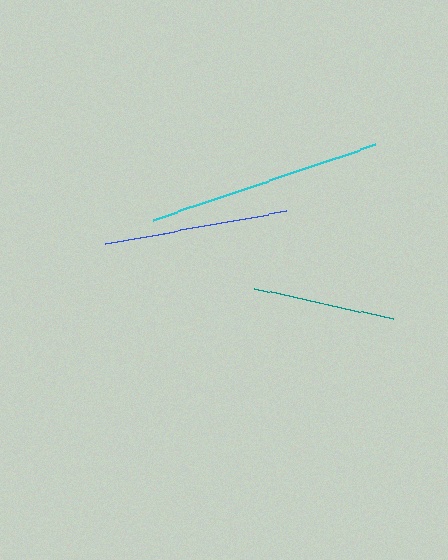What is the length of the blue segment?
The blue segment is approximately 185 pixels long.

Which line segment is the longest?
The cyan line is the longest at approximately 233 pixels.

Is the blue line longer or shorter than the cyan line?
The cyan line is longer than the blue line.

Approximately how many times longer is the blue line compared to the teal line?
The blue line is approximately 1.3 times the length of the teal line.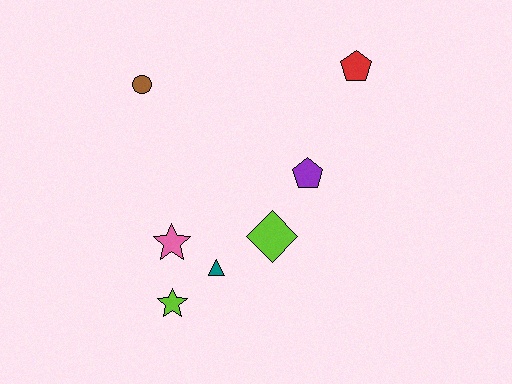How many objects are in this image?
There are 7 objects.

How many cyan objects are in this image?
There are no cyan objects.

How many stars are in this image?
There are 2 stars.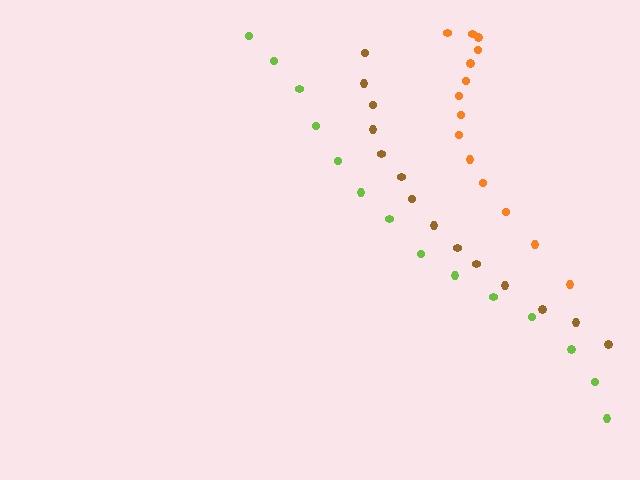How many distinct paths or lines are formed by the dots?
There are 3 distinct paths.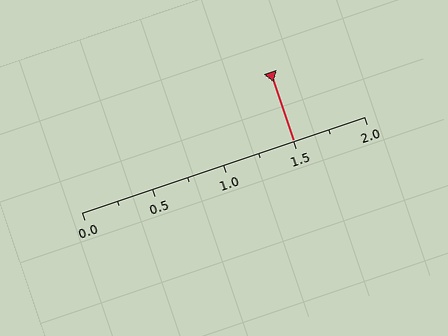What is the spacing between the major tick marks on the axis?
The major ticks are spaced 0.5 apart.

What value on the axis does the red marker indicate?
The marker indicates approximately 1.5.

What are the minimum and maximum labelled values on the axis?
The axis runs from 0.0 to 2.0.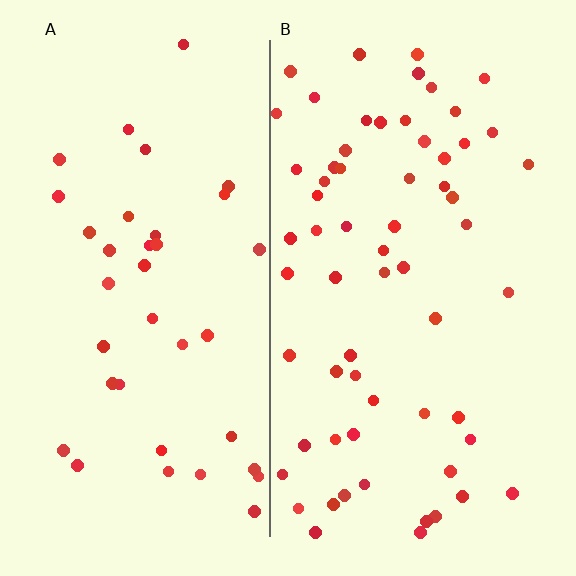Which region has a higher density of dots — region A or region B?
B (the right).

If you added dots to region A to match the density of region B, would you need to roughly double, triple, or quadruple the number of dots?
Approximately double.